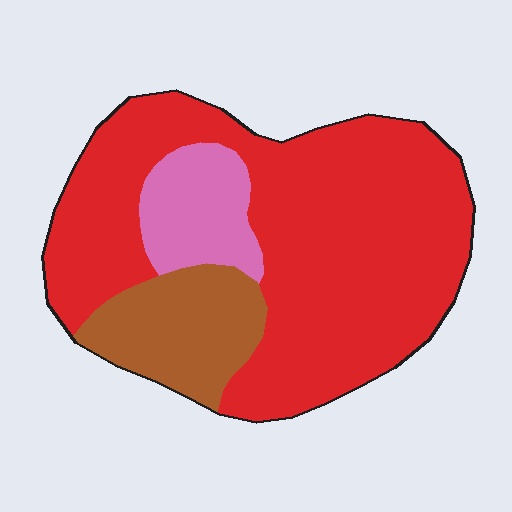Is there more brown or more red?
Red.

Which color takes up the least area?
Pink, at roughly 10%.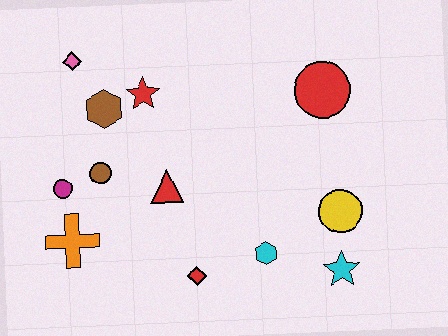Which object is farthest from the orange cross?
The red circle is farthest from the orange cross.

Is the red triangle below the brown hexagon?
Yes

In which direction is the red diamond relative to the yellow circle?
The red diamond is to the left of the yellow circle.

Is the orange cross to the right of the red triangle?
No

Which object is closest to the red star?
The brown hexagon is closest to the red star.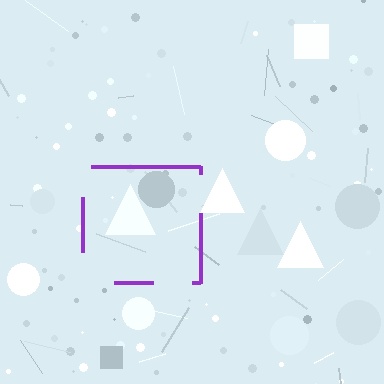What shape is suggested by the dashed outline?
The dashed outline suggests a square.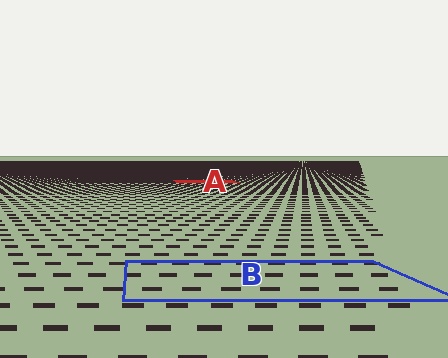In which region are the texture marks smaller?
The texture marks are smaller in region A, because it is farther away.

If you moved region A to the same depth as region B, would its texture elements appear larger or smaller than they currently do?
They would appear larger. At a closer depth, the same texture elements are projected at a bigger on-screen size.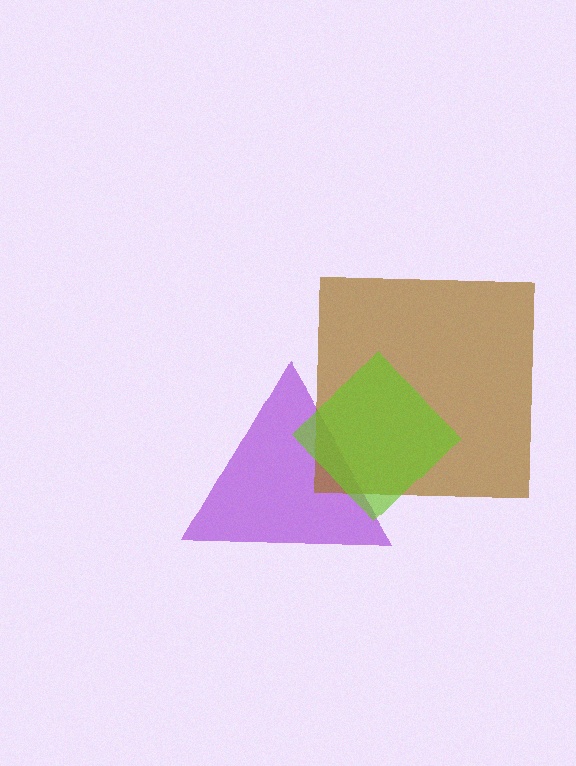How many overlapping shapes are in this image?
There are 3 overlapping shapes in the image.